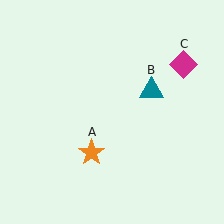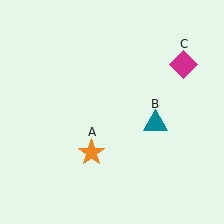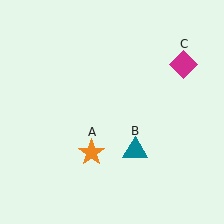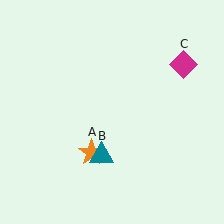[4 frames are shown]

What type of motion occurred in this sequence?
The teal triangle (object B) rotated clockwise around the center of the scene.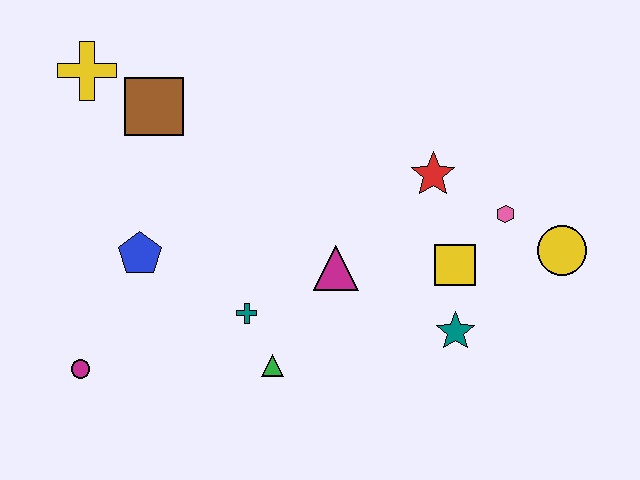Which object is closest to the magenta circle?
The blue pentagon is closest to the magenta circle.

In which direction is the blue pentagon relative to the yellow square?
The blue pentagon is to the left of the yellow square.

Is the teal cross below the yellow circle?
Yes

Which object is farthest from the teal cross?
The yellow circle is farthest from the teal cross.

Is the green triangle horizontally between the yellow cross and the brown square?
No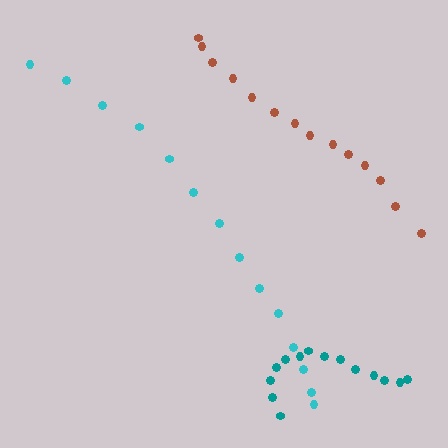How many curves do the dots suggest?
There are 3 distinct paths.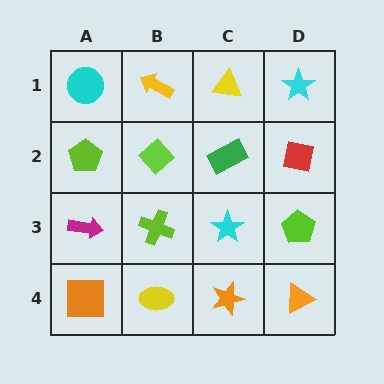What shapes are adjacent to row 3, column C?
A green rectangle (row 2, column C), an orange star (row 4, column C), a lime cross (row 3, column B), a lime pentagon (row 3, column D).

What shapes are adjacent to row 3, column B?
A lime diamond (row 2, column B), a yellow ellipse (row 4, column B), a magenta arrow (row 3, column A), a cyan star (row 3, column C).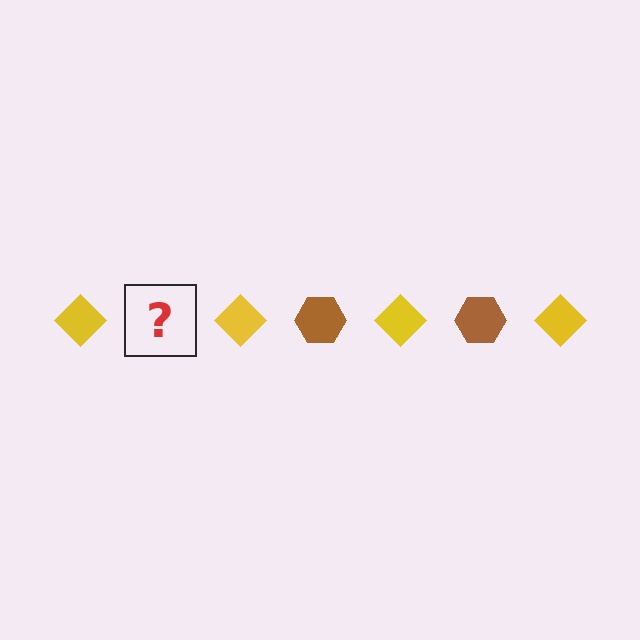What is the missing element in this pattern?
The missing element is a brown hexagon.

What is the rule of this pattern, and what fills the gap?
The rule is that the pattern alternates between yellow diamond and brown hexagon. The gap should be filled with a brown hexagon.